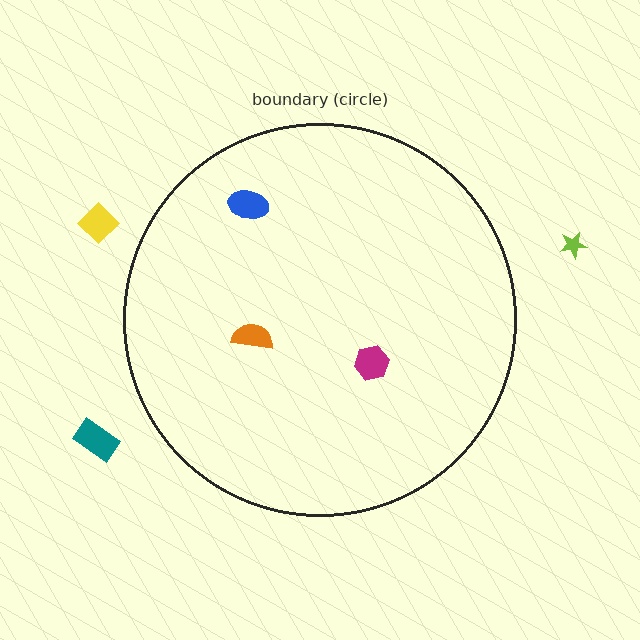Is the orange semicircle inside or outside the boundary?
Inside.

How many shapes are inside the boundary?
3 inside, 3 outside.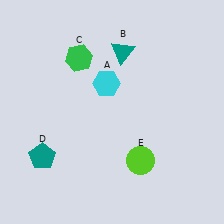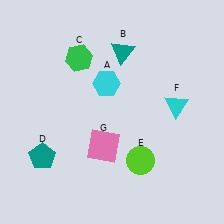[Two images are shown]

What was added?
A cyan triangle (F), a pink square (G) were added in Image 2.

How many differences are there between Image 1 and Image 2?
There are 2 differences between the two images.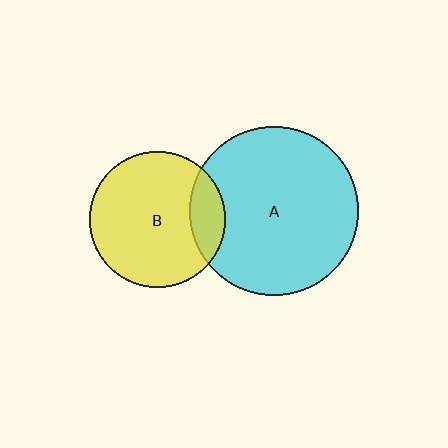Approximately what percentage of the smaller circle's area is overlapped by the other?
Approximately 15%.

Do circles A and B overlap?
Yes.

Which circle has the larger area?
Circle A (cyan).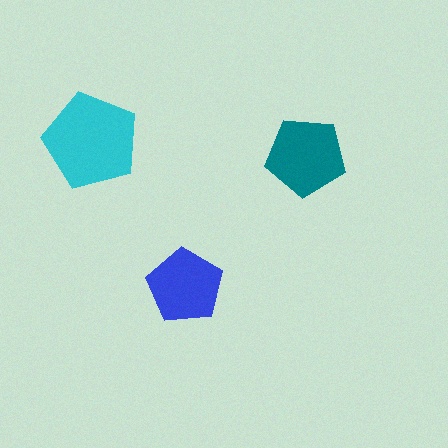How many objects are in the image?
There are 3 objects in the image.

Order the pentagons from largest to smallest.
the cyan one, the teal one, the blue one.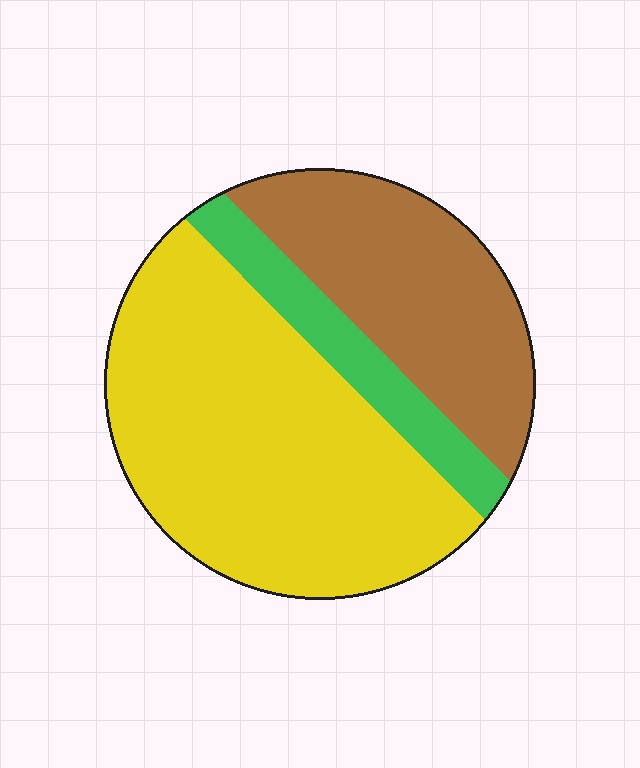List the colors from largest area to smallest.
From largest to smallest: yellow, brown, green.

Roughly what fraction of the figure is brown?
Brown takes up about one third (1/3) of the figure.